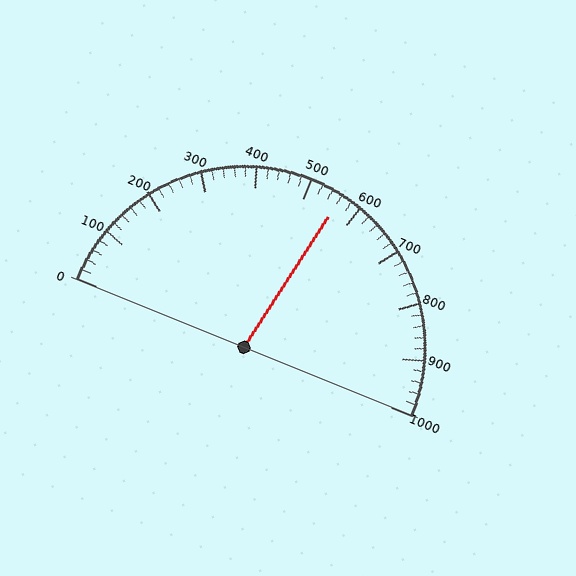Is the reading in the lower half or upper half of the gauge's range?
The reading is in the upper half of the range (0 to 1000).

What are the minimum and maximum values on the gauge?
The gauge ranges from 0 to 1000.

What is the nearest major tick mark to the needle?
The nearest major tick mark is 600.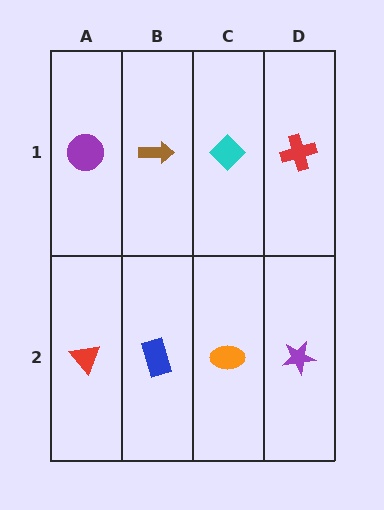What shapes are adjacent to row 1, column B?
A blue rectangle (row 2, column B), a purple circle (row 1, column A), a cyan diamond (row 1, column C).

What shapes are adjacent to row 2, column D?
A red cross (row 1, column D), an orange ellipse (row 2, column C).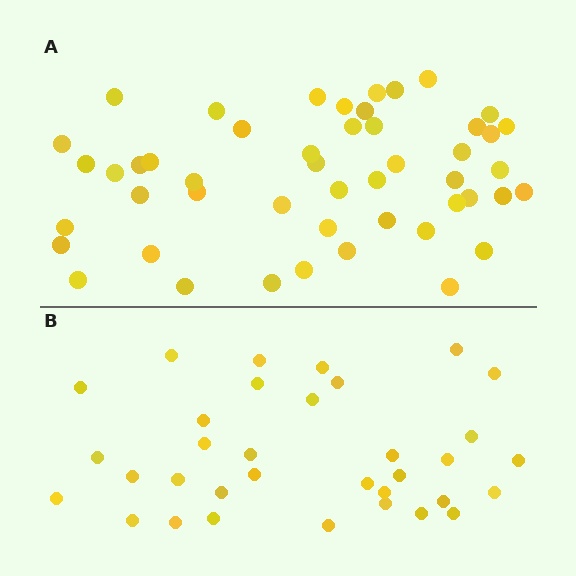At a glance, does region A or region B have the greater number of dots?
Region A (the top region) has more dots.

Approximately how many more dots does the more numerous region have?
Region A has approximately 15 more dots than region B.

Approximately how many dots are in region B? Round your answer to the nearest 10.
About 30 dots. (The exact count is 34, which rounds to 30.)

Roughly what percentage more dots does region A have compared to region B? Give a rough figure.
About 45% more.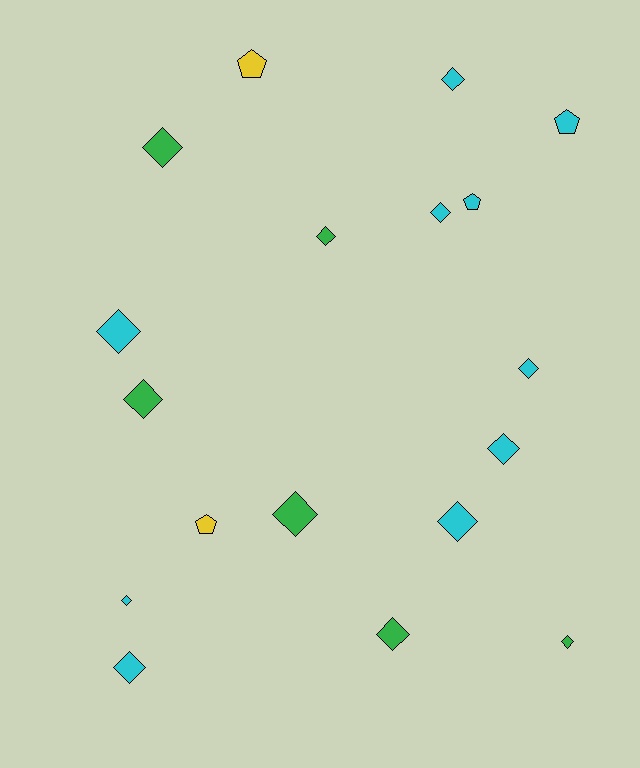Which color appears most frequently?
Cyan, with 10 objects.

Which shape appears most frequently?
Diamond, with 14 objects.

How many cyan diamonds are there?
There are 8 cyan diamonds.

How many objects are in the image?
There are 18 objects.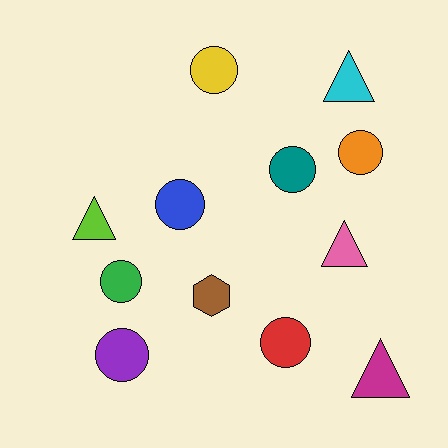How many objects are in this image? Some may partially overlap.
There are 12 objects.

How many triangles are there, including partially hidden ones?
There are 4 triangles.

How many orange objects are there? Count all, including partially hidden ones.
There is 1 orange object.